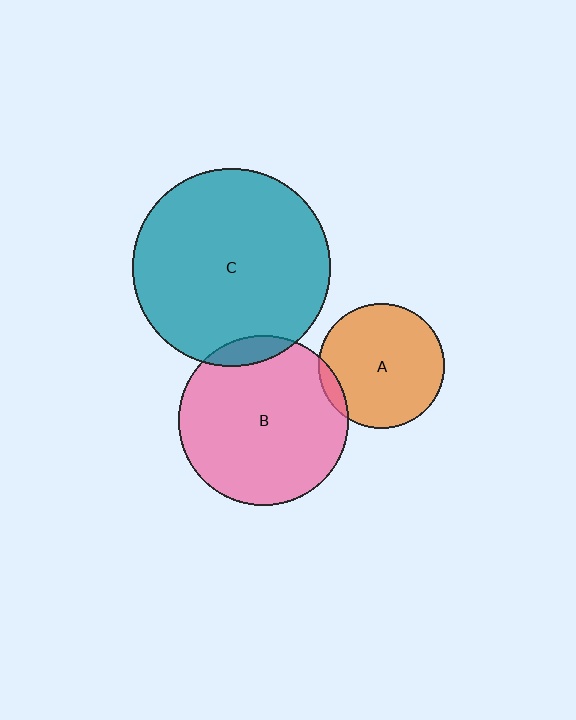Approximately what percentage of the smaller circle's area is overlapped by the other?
Approximately 10%.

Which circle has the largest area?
Circle C (teal).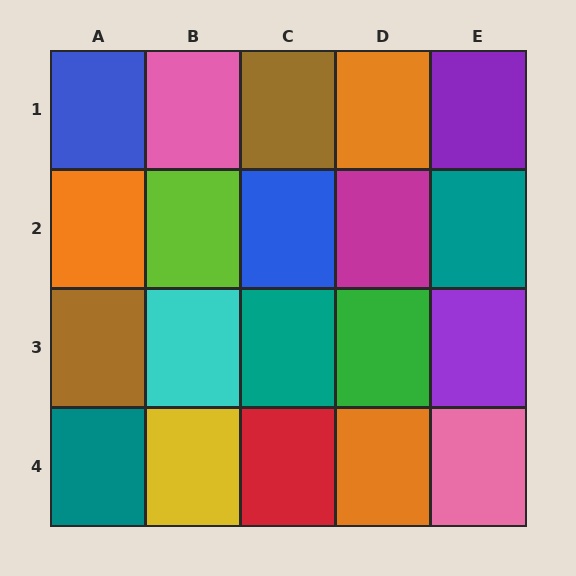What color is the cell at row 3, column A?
Brown.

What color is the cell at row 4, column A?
Teal.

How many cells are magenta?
1 cell is magenta.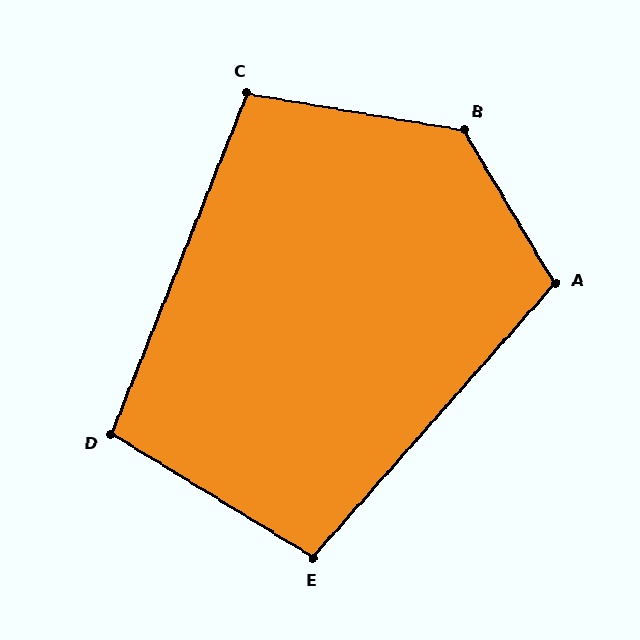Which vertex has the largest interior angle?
B, at approximately 130 degrees.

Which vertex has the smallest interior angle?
D, at approximately 100 degrees.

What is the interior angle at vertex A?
Approximately 108 degrees (obtuse).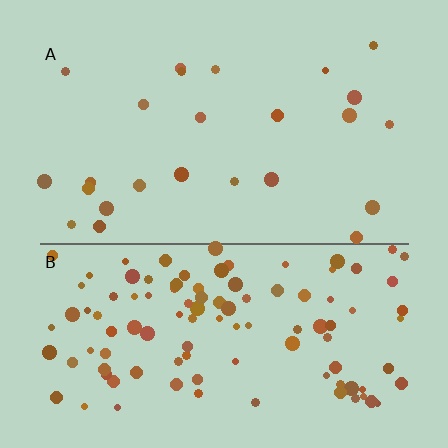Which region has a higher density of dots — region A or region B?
B (the bottom).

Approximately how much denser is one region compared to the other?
Approximately 4.4× — region B over region A.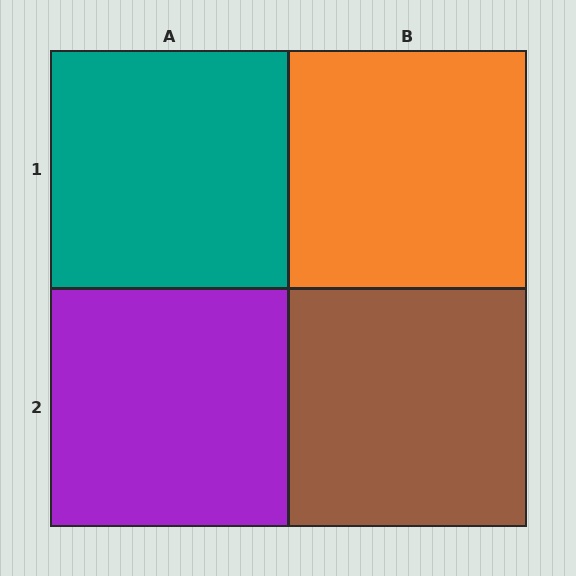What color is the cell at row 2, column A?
Purple.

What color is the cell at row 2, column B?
Brown.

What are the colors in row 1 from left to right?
Teal, orange.